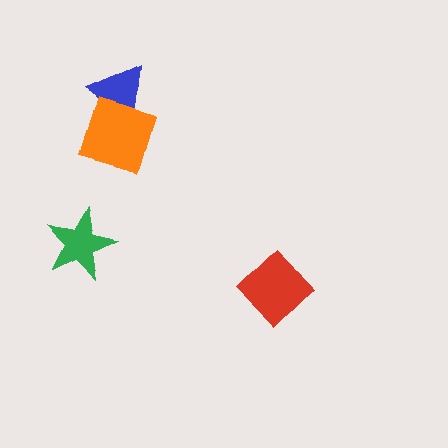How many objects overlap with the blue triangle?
1 object overlaps with the blue triangle.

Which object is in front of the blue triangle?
The orange diamond is in front of the blue triangle.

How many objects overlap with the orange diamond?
1 object overlaps with the orange diamond.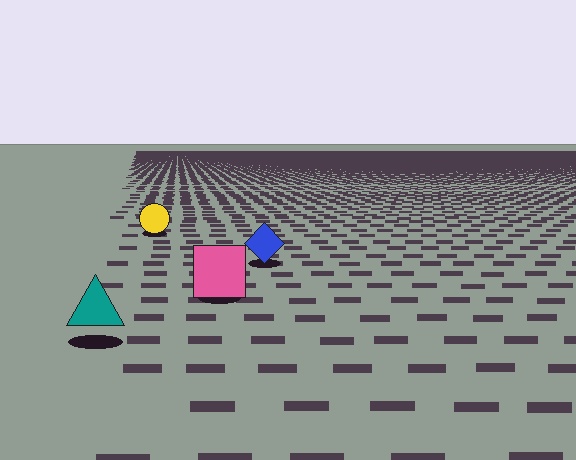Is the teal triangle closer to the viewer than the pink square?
Yes. The teal triangle is closer — you can tell from the texture gradient: the ground texture is coarser near it.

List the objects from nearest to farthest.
From nearest to farthest: the teal triangle, the pink square, the blue diamond, the yellow circle.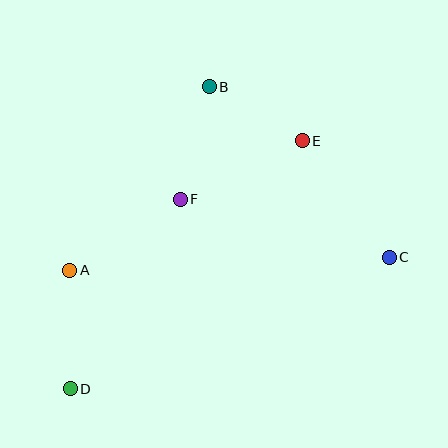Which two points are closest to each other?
Points B and E are closest to each other.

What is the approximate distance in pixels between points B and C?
The distance between B and C is approximately 248 pixels.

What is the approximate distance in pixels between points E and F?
The distance between E and F is approximately 135 pixels.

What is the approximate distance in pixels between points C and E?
The distance between C and E is approximately 146 pixels.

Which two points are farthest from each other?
Points C and D are farthest from each other.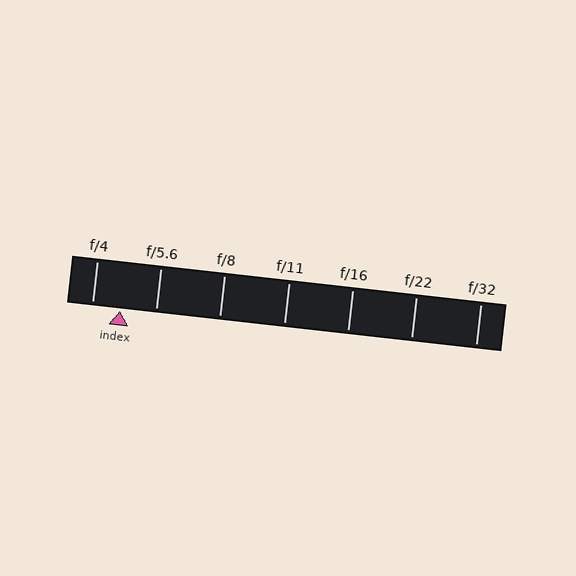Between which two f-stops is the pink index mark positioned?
The index mark is between f/4 and f/5.6.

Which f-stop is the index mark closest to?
The index mark is closest to f/4.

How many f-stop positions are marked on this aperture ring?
There are 7 f-stop positions marked.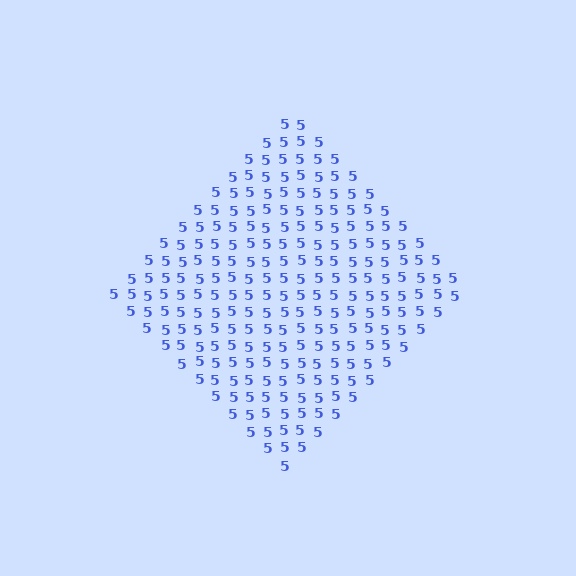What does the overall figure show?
The overall figure shows a diamond.